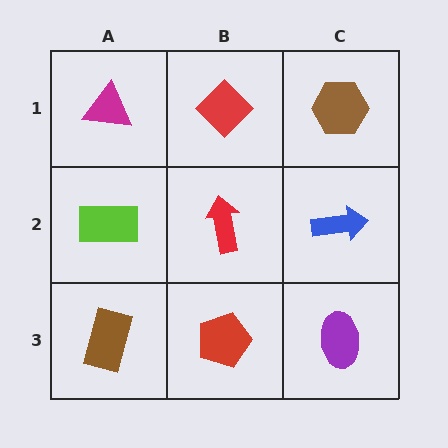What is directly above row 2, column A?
A magenta triangle.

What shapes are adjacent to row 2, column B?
A red diamond (row 1, column B), a red pentagon (row 3, column B), a lime rectangle (row 2, column A), a blue arrow (row 2, column C).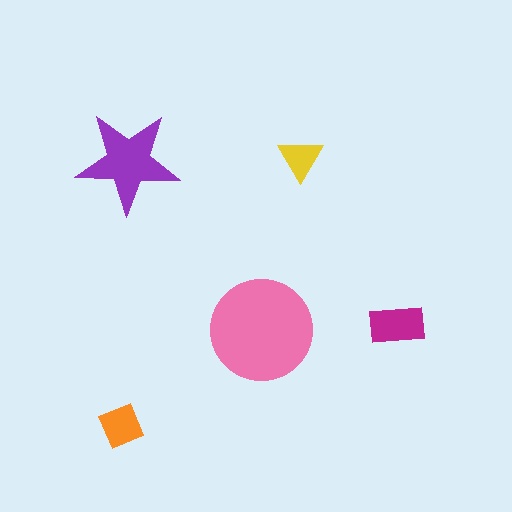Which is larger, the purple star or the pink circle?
The pink circle.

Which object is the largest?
The pink circle.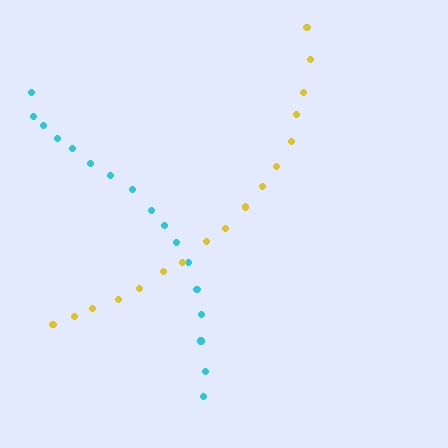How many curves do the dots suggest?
There are 2 distinct paths.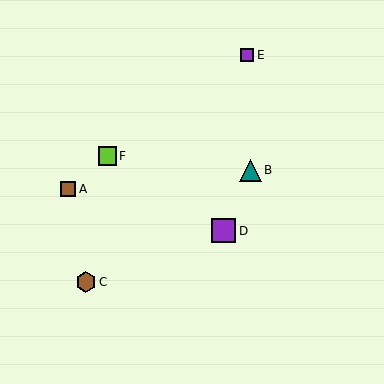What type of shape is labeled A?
Shape A is a brown square.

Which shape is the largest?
The purple square (labeled D) is the largest.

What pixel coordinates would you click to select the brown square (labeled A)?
Click at (68, 189) to select the brown square A.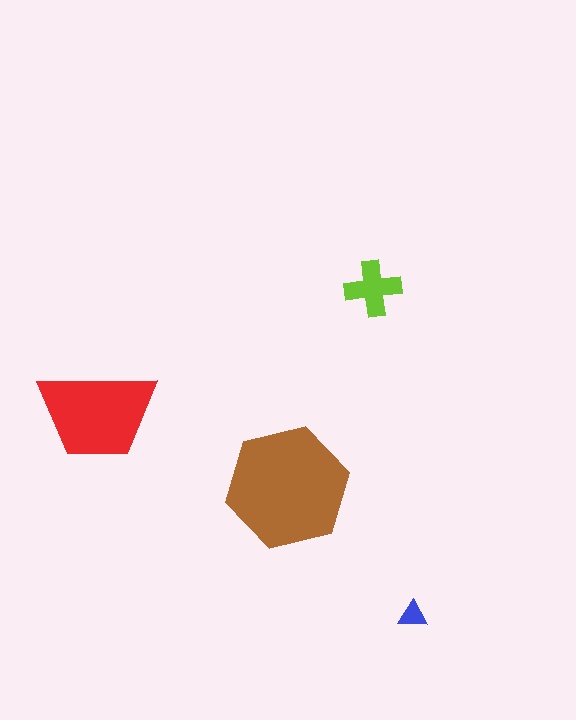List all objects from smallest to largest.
The blue triangle, the lime cross, the red trapezoid, the brown hexagon.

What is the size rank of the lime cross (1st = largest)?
3rd.